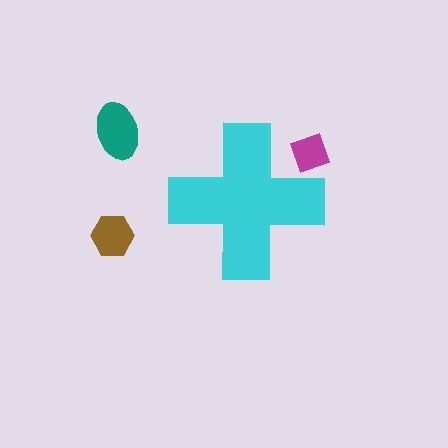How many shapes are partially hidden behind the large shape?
1 shape is partially hidden.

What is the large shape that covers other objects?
A cyan cross.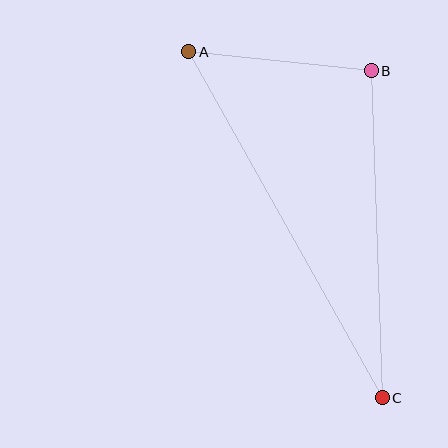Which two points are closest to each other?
Points A and B are closest to each other.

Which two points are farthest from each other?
Points A and C are farthest from each other.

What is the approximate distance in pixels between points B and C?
The distance between B and C is approximately 328 pixels.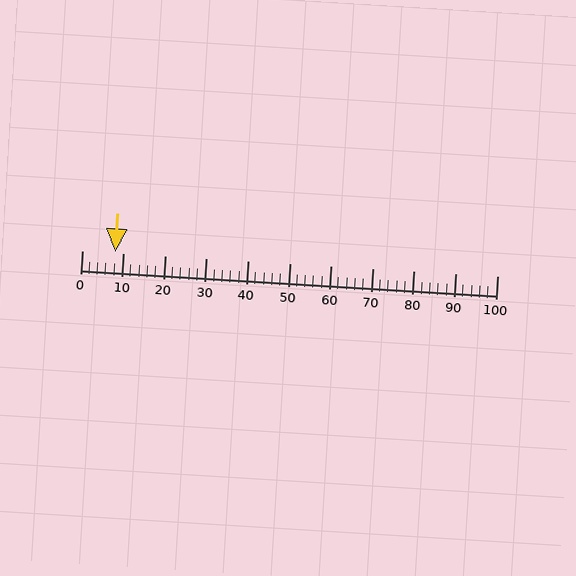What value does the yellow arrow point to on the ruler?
The yellow arrow points to approximately 8.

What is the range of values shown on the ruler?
The ruler shows values from 0 to 100.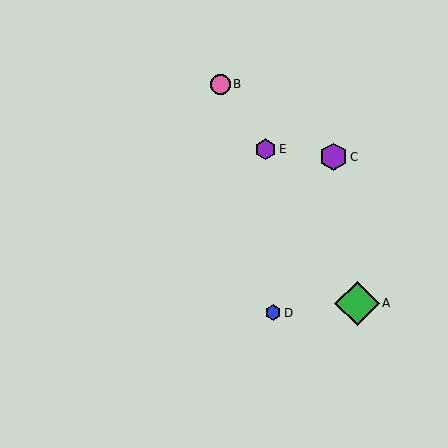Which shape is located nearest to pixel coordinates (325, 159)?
The purple hexagon (labeled C) at (334, 157) is nearest to that location.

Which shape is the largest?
The green diamond (labeled A) is the largest.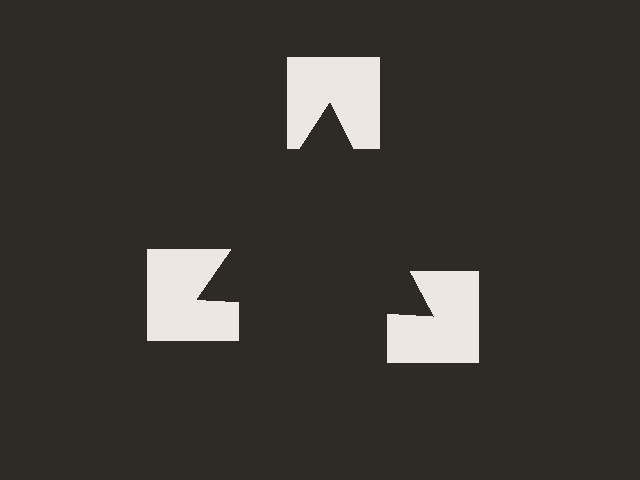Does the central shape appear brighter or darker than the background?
It typically appears slightly darker than the background, even though no actual brightness change is drawn.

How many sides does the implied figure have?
3 sides.